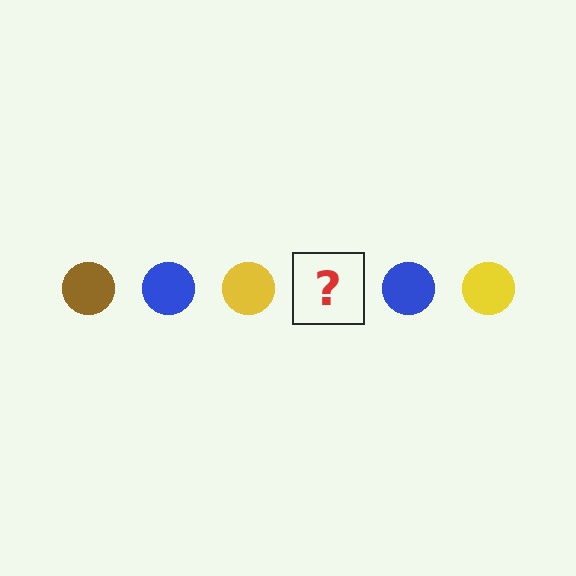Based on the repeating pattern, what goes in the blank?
The blank should be a brown circle.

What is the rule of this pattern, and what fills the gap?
The rule is that the pattern cycles through brown, blue, yellow circles. The gap should be filled with a brown circle.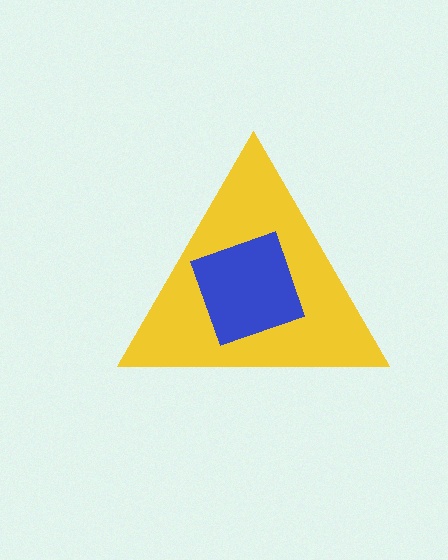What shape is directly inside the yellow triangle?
The blue diamond.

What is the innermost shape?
The blue diamond.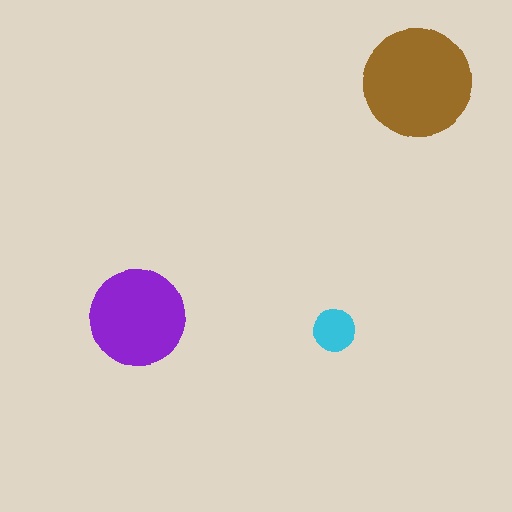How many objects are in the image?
There are 3 objects in the image.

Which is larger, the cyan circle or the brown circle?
The brown one.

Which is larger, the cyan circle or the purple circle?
The purple one.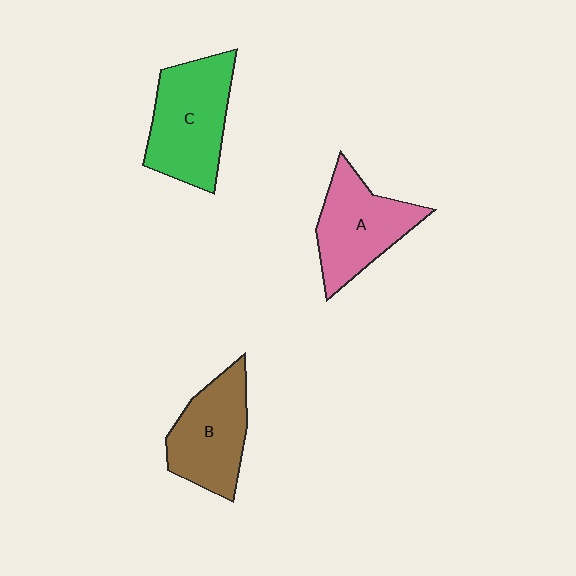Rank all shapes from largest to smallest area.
From largest to smallest: C (green), A (pink), B (brown).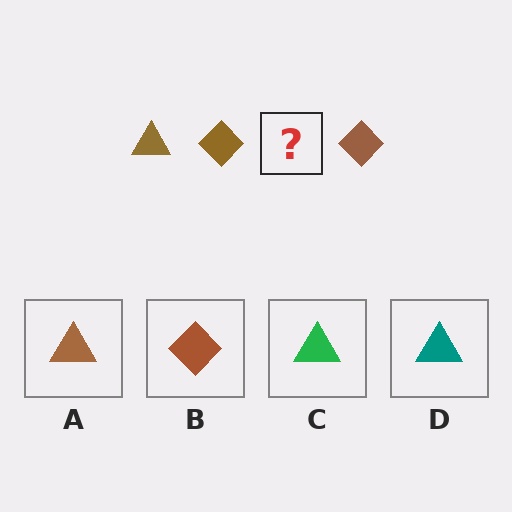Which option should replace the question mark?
Option A.